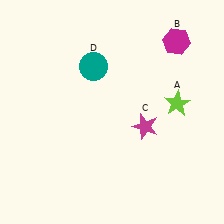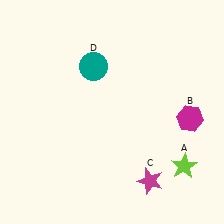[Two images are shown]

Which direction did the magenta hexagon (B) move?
The magenta hexagon (B) moved down.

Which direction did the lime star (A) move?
The lime star (A) moved down.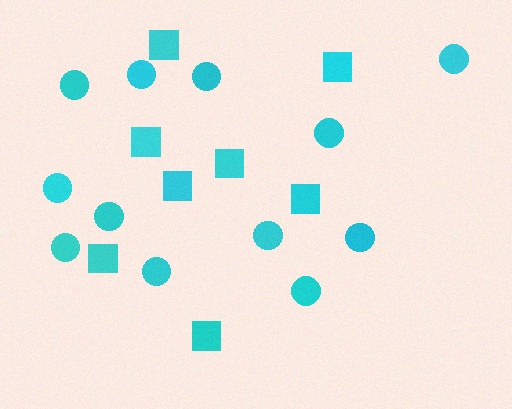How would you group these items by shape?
There are 2 groups: one group of squares (8) and one group of circles (12).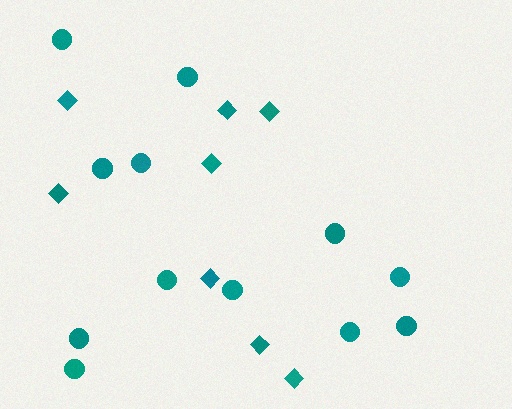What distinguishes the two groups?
There are 2 groups: one group of circles (12) and one group of diamonds (8).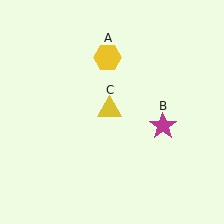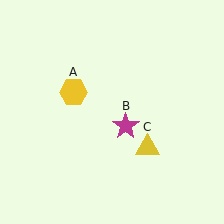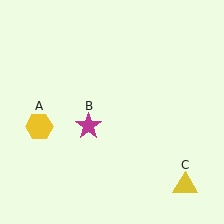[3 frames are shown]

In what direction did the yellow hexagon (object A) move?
The yellow hexagon (object A) moved down and to the left.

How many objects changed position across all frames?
3 objects changed position: yellow hexagon (object A), magenta star (object B), yellow triangle (object C).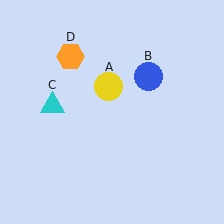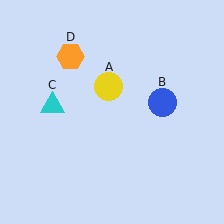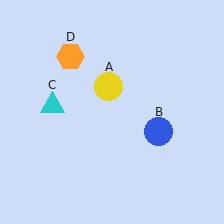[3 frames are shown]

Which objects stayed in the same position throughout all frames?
Yellow circle (object A) and cyan triangle (object C) and orange hexagon (object D) remained stationary.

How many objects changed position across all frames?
1 object changed position: blue circle (object B).